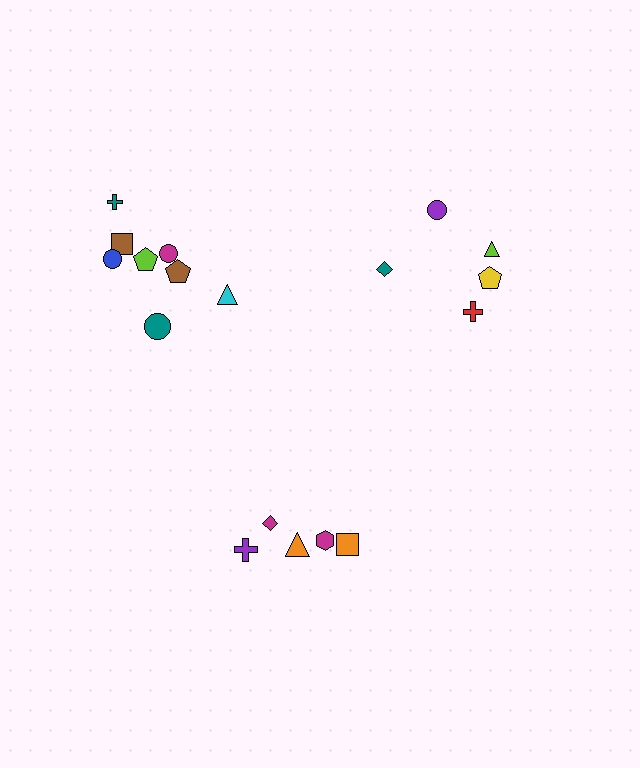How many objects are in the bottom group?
There are 5 objects.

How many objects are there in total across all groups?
There are 18 objects.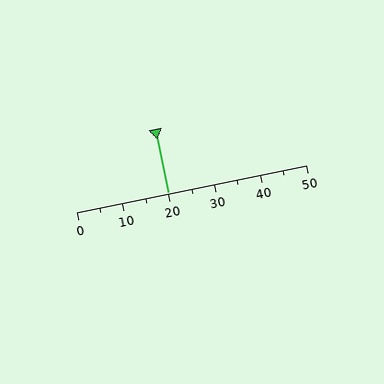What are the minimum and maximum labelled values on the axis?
The axis runs from 0 to 50.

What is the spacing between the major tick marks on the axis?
The major ticks are spaced 10 apart.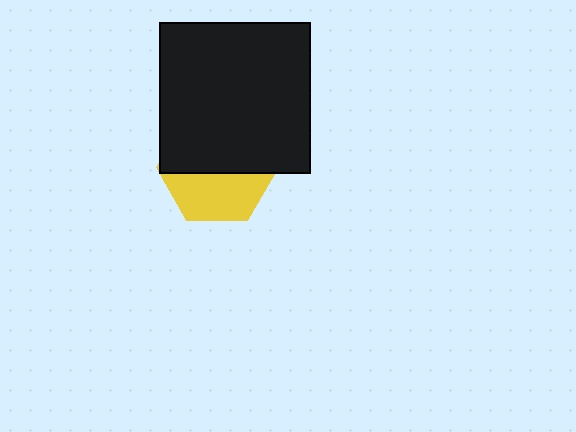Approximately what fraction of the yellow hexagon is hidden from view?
Roughly 56% of the yellow hexagon is hidden behind the black square.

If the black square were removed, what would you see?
You would see the complete yellow hexagon.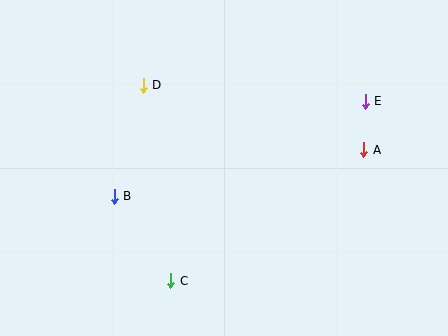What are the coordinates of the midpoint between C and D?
The midpoint between C and D is at (157, 183).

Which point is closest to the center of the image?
Point B at (114, 196) is closest to the center.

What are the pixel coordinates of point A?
Point A is at (364, 150).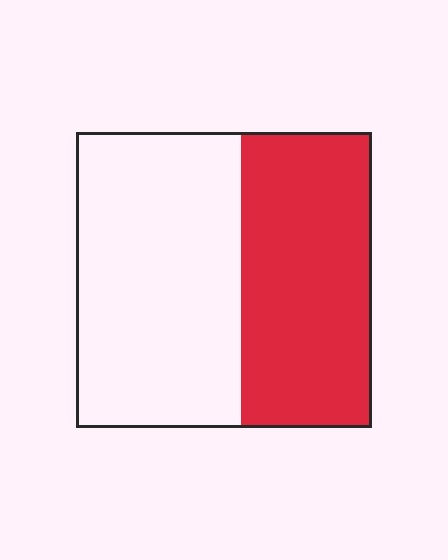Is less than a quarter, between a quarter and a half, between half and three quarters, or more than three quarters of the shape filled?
Between a quarter and a half.